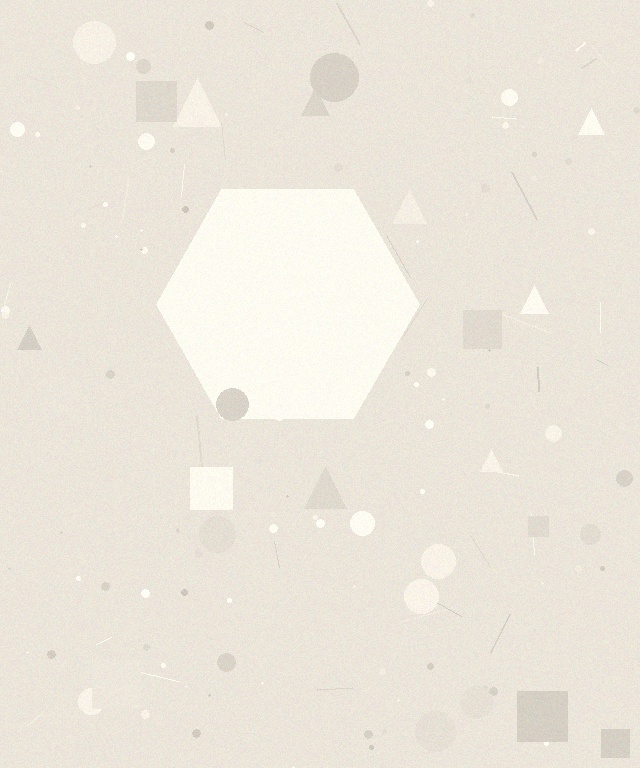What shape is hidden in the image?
A hexagon is hidden in the image.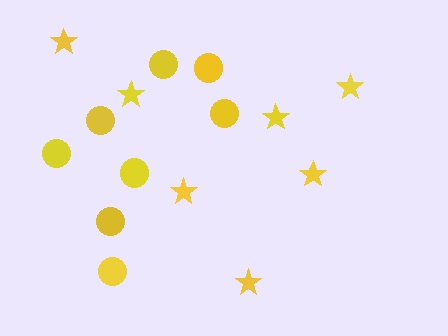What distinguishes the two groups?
There are 2 groups: one group of circles (8) and one group of stars (7).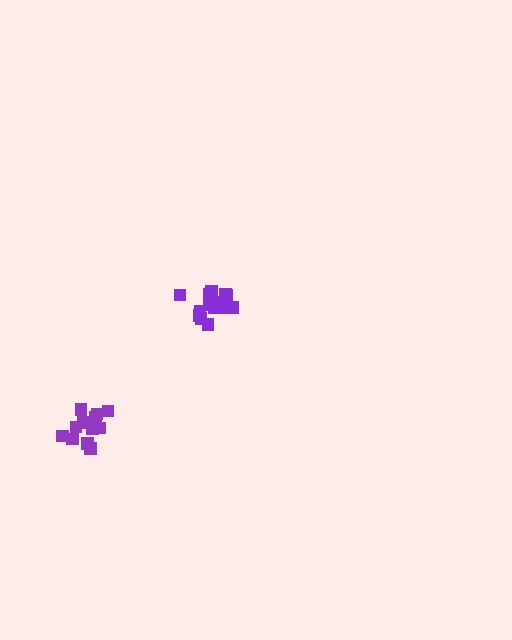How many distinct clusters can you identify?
There are 2 distinct clusters.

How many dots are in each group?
Group 1: 16 dots, Group 2: 12 dots (28 total).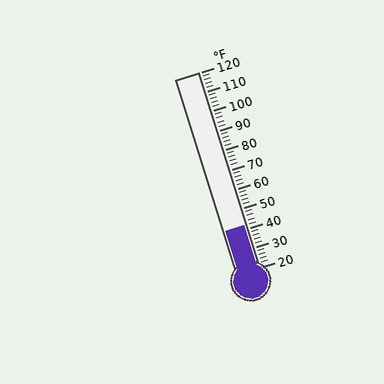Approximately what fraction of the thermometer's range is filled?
The thermometer is filled to approximately 20% of its range.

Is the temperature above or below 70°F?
The temperature is below 70°F.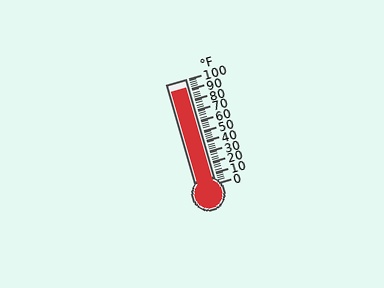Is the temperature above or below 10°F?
The temperature is above 10°F.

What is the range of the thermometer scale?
The thermometer scale ranges from 0°F to 100°F.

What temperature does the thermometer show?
The thermometer shows approximately 92°F.